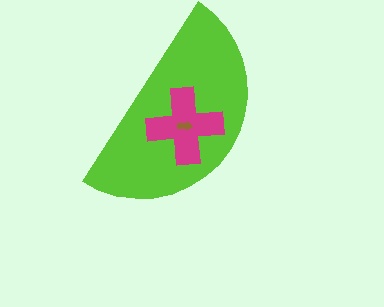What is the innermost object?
The brown arrow.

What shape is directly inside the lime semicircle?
The magenta cross.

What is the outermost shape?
The lime semicircle.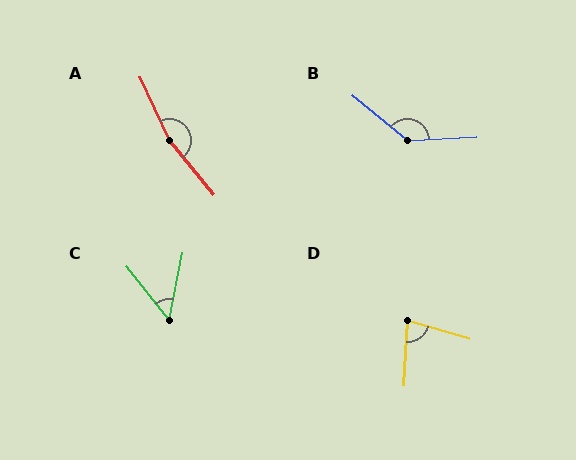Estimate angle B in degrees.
Approximately 138 degrees.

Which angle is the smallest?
C, at approximately 49 degrees.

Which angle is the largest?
A, at approximately 166 degrees.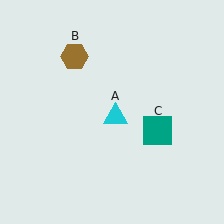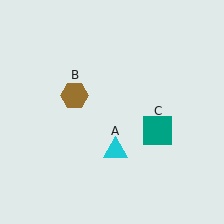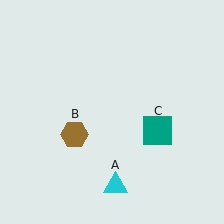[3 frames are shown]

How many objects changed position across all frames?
2 objects changed position: cyan triangle (object A), brown hexagon (object B).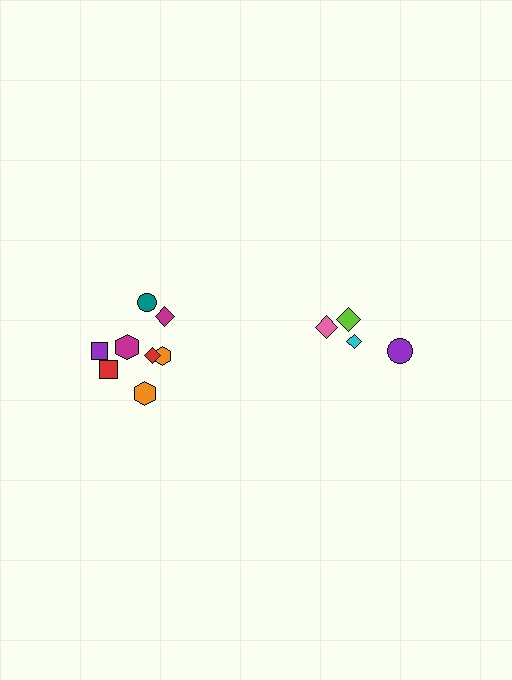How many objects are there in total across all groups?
There are 12 objects.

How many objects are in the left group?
There are 8 objects.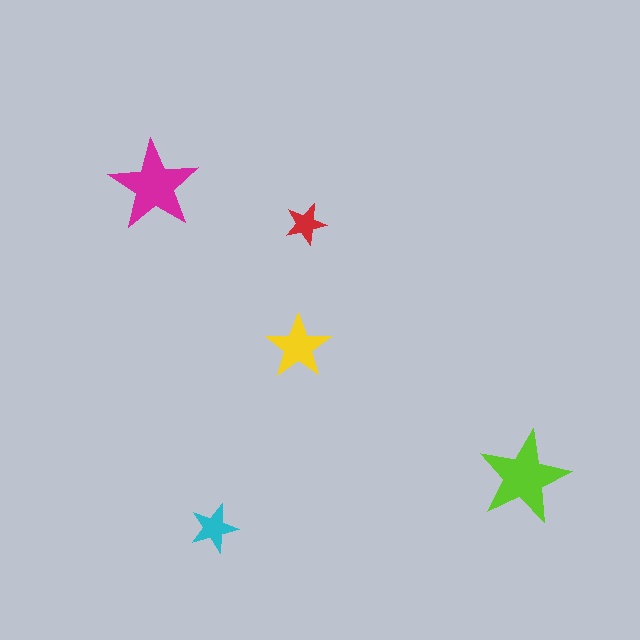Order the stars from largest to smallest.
the lime one, the magenta one, the yellow one, the cyan one, the red one.